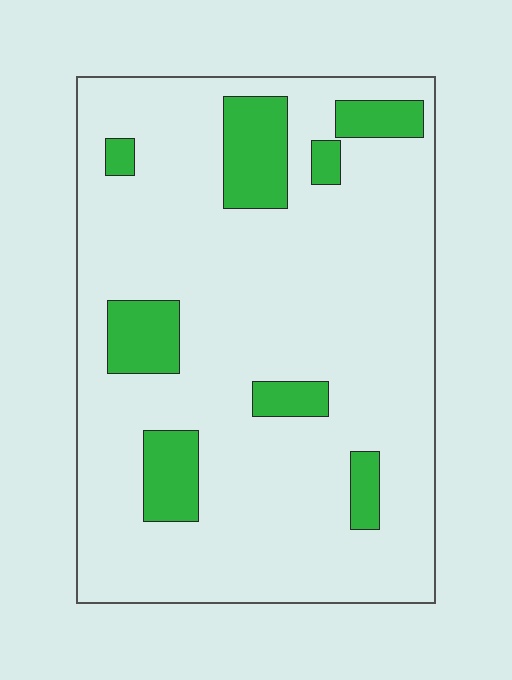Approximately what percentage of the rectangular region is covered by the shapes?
Approximately 15%.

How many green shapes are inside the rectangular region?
8.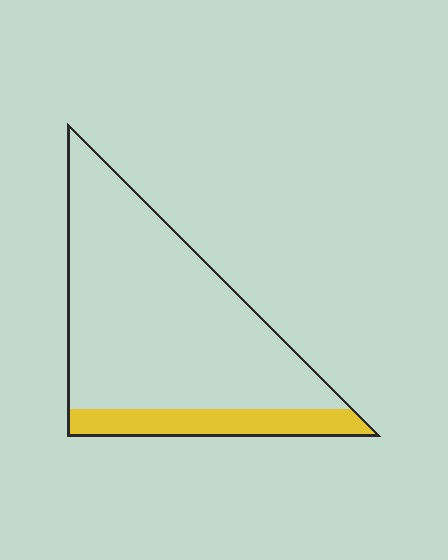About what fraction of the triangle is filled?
About one sixth (1/6).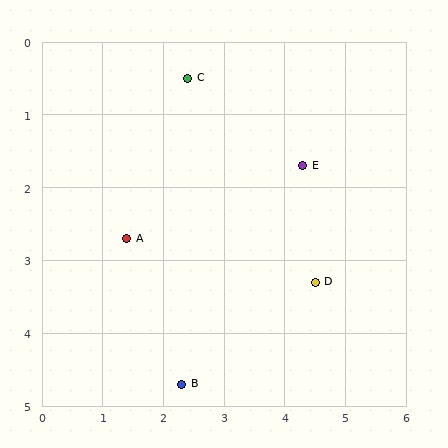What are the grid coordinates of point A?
Point A is at approximately (1.4, 2.7).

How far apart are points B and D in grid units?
Points B and D are about 2.6 grid units apart.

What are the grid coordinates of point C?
Point C is at approximately (2.4, 0.5).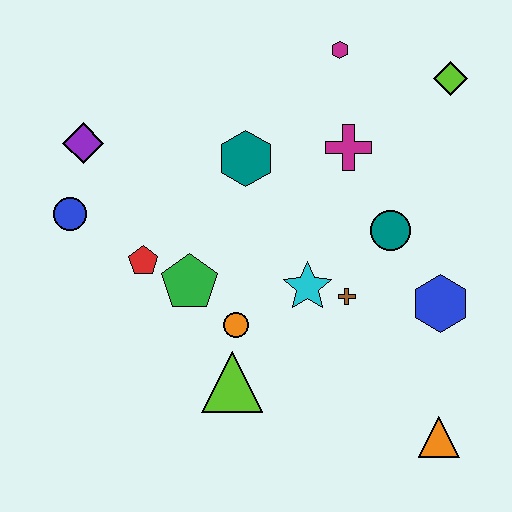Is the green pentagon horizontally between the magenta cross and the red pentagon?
Yes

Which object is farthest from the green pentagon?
The lime diamond is farthest from the green pentagon.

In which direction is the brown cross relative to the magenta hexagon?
The brown cross is below the magenta hexagon.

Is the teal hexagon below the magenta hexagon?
Yes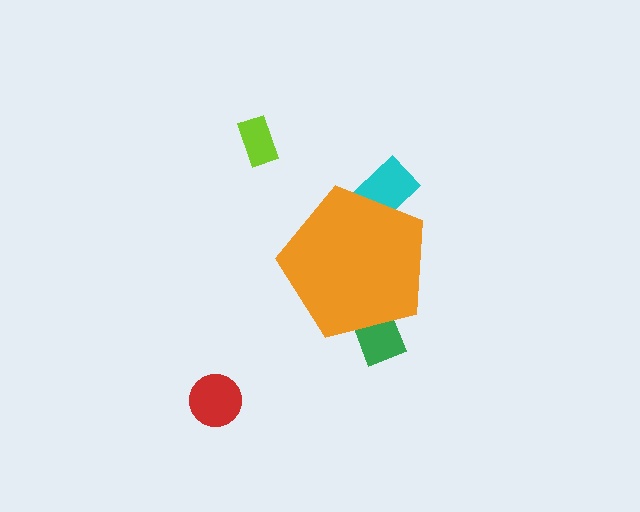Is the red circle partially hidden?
No, the red circle is fully visible.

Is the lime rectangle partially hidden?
No, the lime rectangle is fully visible.